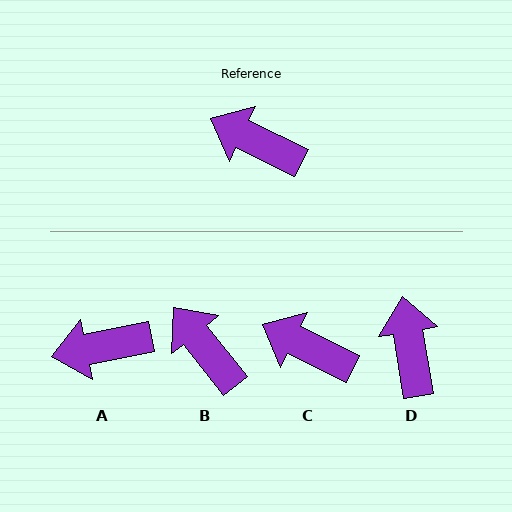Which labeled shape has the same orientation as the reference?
C.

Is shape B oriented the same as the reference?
No, it is off by about 26 degrees.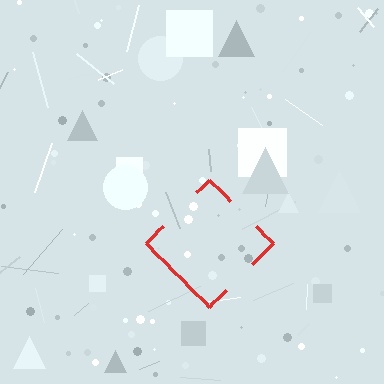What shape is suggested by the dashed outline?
The dashed outline suggests a diamond.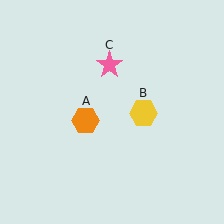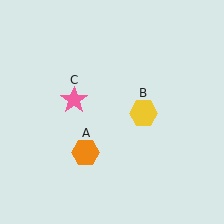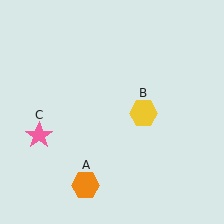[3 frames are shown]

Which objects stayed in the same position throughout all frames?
Yellow hexagon (object B) remained stationary.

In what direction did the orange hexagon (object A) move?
The orange hexagon (object A) moved down.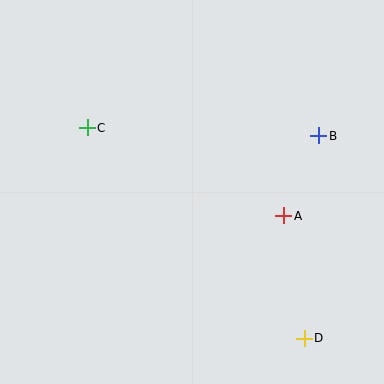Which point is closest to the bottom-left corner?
Point C is closest to the bottom-left corner.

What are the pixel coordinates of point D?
Point D is at (304, 338).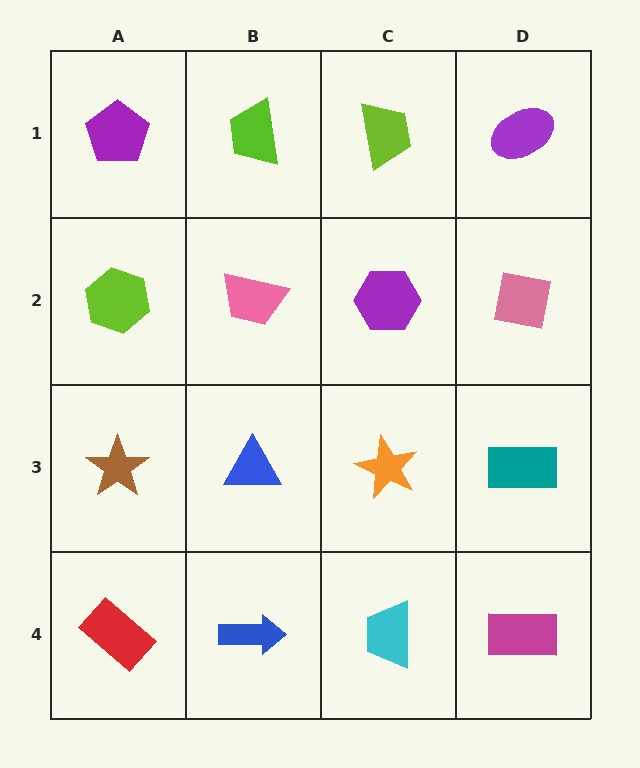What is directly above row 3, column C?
A purple hexagon.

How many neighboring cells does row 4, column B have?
3.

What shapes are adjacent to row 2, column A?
A purple pentagon (row 1, column A), a brown star (row 3, column A), a pink trapezoid (row 2, column B).